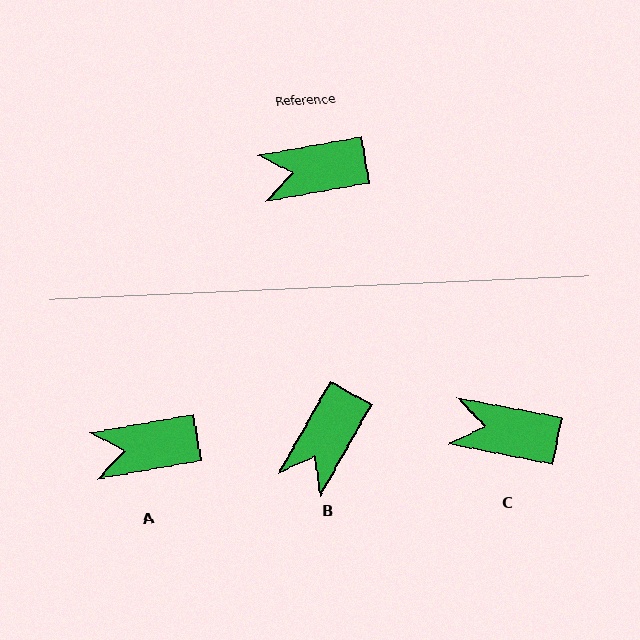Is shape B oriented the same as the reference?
No, it is off by about 50 degrees.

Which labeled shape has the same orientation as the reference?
A.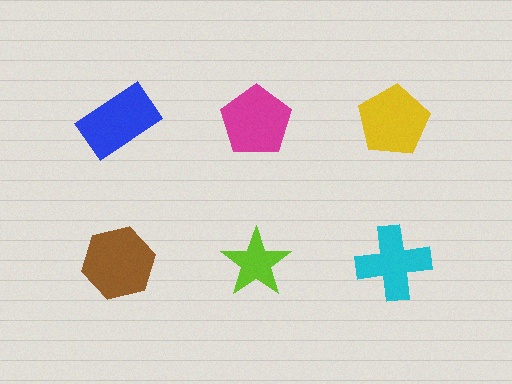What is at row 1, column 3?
A yellow pentagon.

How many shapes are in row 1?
3 shapes.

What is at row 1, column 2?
A magenta pentagon.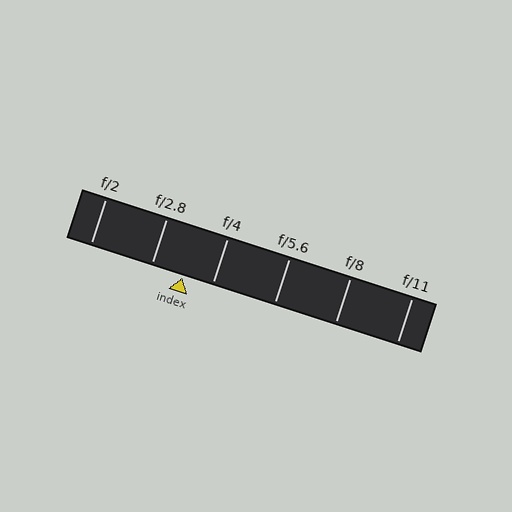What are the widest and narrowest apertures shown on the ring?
The widest aperture shown is f/2 and the narrowest is f/11.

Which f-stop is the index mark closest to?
The index mark is closest to f/4.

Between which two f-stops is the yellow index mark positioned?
The index mark is between f/2.8 and f/4.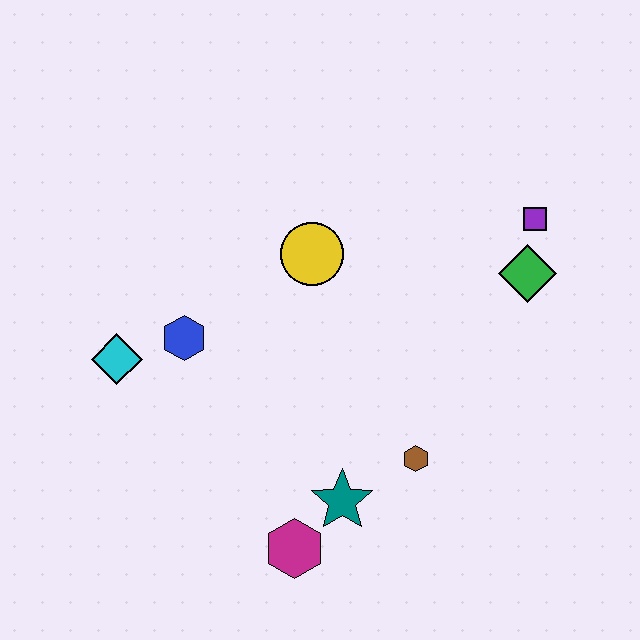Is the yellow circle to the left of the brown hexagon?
Yes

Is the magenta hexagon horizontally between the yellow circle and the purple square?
No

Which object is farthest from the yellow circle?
The magenta hexagon is farthest from the yellow circle.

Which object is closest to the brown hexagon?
The teal star is closest to the brown hexagon.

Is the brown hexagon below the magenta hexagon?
No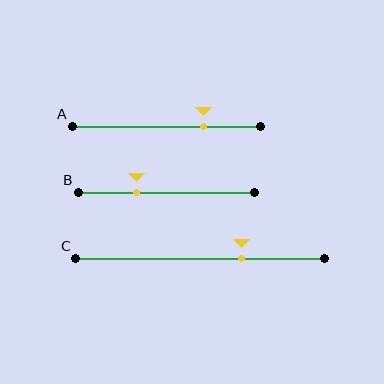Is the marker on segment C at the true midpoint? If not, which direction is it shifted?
No, the marker on segment C is shifted to the right by about 17% of the segment length.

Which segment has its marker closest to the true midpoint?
Segment C has its marker closest to the true midpoint.